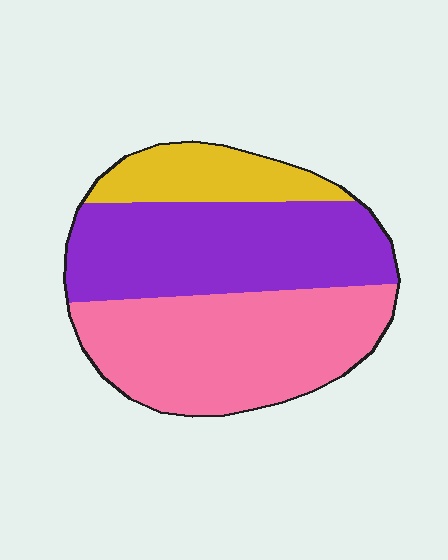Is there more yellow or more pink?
Pink.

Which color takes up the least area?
Yellow, at roughly 15%.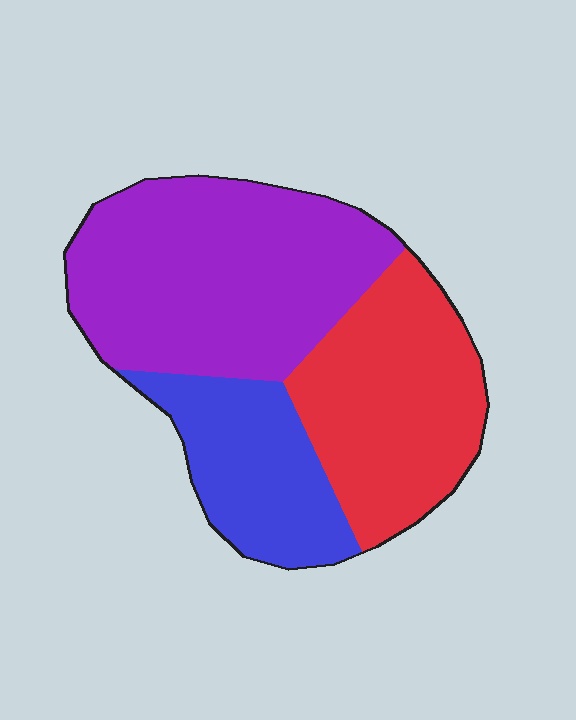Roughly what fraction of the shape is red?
Red covers roughly 35% of the shape.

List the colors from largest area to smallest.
From largest to smallest: purple, red, blue.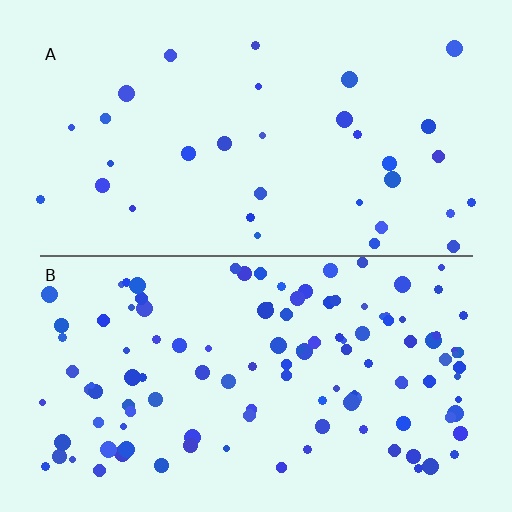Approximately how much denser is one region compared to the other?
Approximately 3.6× — region B over region A.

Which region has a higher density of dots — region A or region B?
B (the bottom).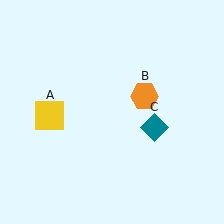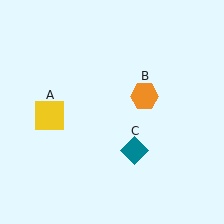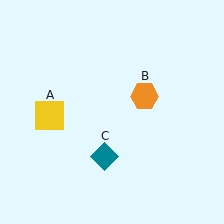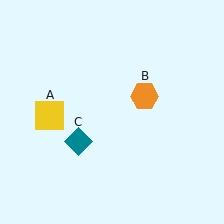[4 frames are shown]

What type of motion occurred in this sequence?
The teal diamond (object C) rotated clockwise around the center of the scene.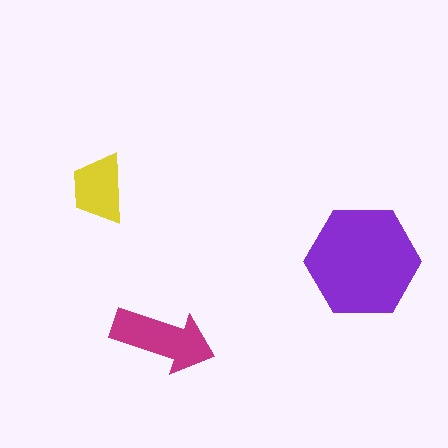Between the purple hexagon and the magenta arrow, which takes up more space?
The purple hexagon.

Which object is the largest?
The purple hexagon.